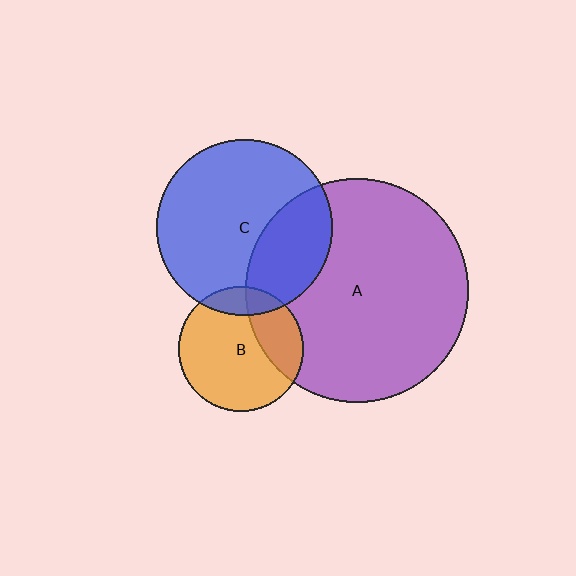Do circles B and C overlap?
Yes.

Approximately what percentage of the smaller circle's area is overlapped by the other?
Approximately 15%.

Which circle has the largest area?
Circle A (purple).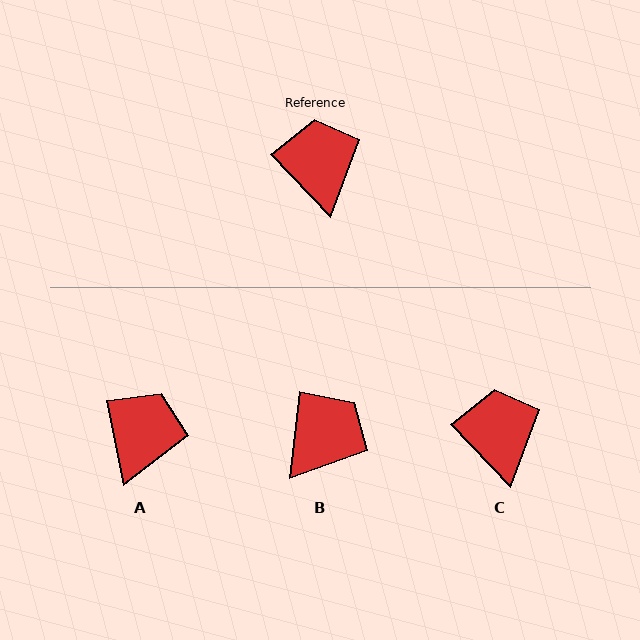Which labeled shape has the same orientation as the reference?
C.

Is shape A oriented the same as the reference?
No, it is off by about 32 degrees.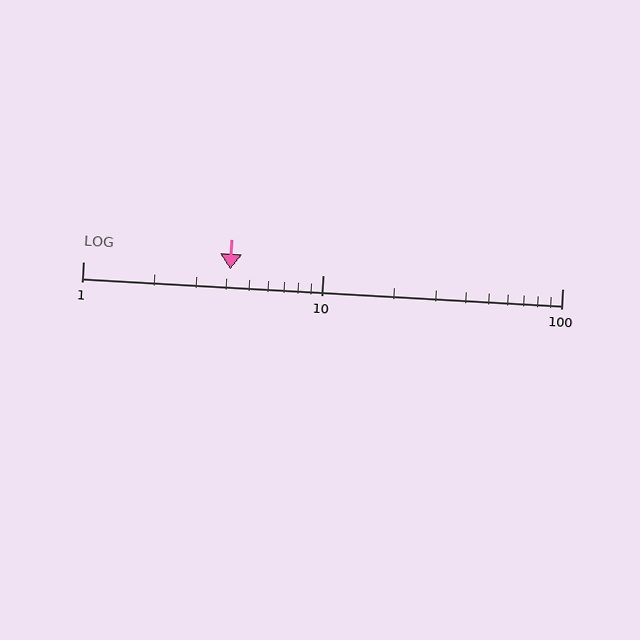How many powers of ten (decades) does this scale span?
The scale spans 2 decades, from 1 to 100.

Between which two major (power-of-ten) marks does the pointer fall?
The pointer is between 1 and 10.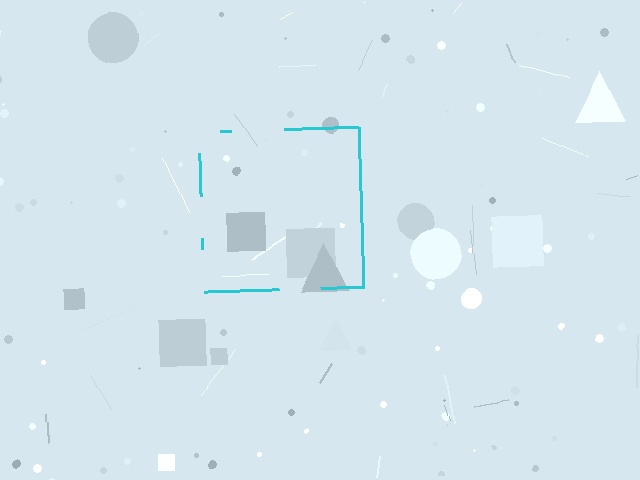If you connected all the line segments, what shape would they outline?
They would outline a square.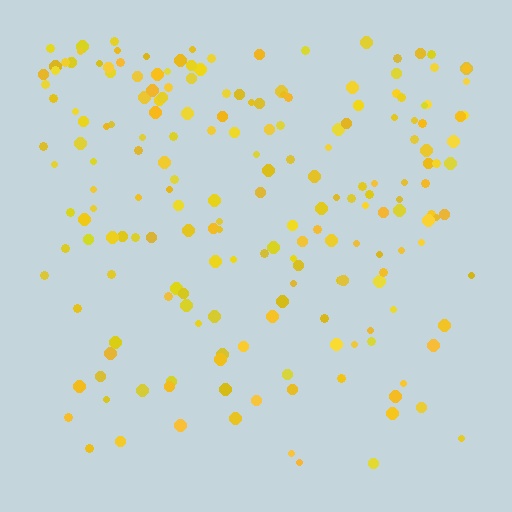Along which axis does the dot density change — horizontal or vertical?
Vertical.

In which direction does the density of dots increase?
From bottom to top, with the top side densest.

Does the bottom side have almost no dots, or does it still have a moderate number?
Still a moderate number, just noticeably fewer than the top.